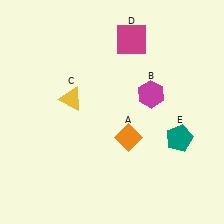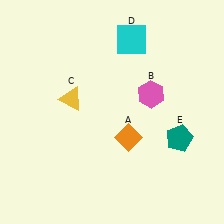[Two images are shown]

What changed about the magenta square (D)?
In Image 1, D is magenta. In Image 2, it changed to cyan.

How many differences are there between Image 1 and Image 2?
There are 2 differences between the two images.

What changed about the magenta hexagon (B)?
In Image 1, B is magenta. In Image 2, it changed to pink.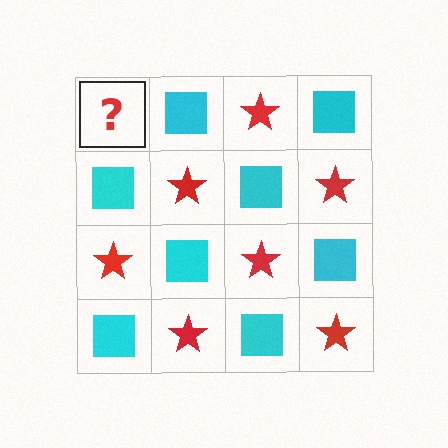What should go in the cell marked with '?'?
The missing cell should contain a red star.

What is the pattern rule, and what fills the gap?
The rule is that it alternates red star and cyan square in a checkerboard pattern. The gap should be filled with a red star.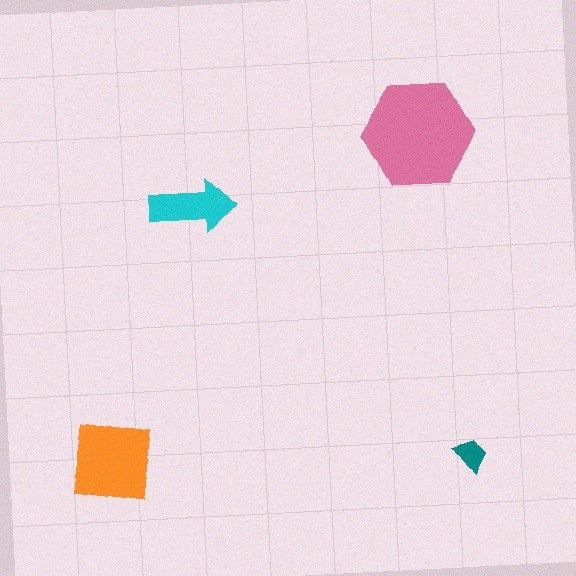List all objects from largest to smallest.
The pink hexagon, the orange square, the cyan arrow, the teal trapezoid.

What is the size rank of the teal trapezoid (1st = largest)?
4th.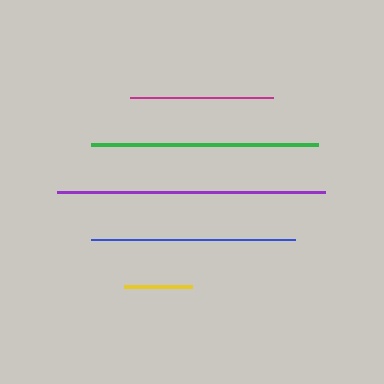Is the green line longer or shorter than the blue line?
The green line is longer than the blue line.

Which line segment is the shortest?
The yellow line is the shortest at approximately 68 pixels.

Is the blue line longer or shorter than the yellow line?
The blue line is longer than the yellow line.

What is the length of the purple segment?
The purple segment is approximately 268 pixels long.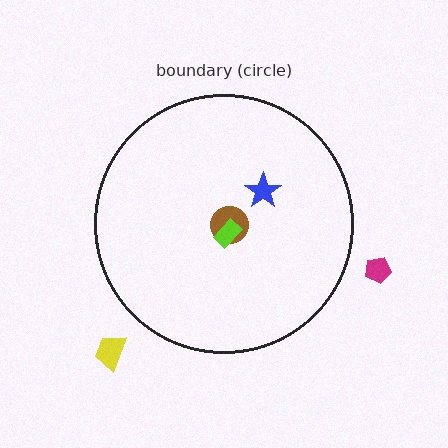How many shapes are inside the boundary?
3 inside, 2 outside.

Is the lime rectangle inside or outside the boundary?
Inside.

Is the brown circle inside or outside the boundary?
Inside.